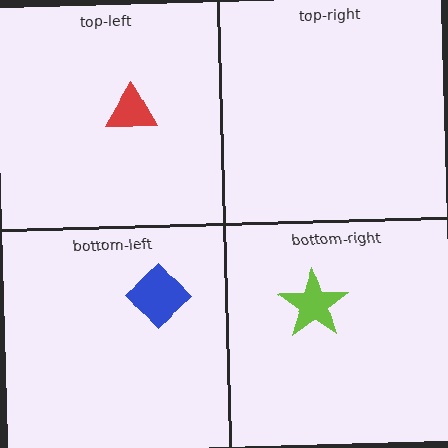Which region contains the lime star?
The bottom-right region.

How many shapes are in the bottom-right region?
1.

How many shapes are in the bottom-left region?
1.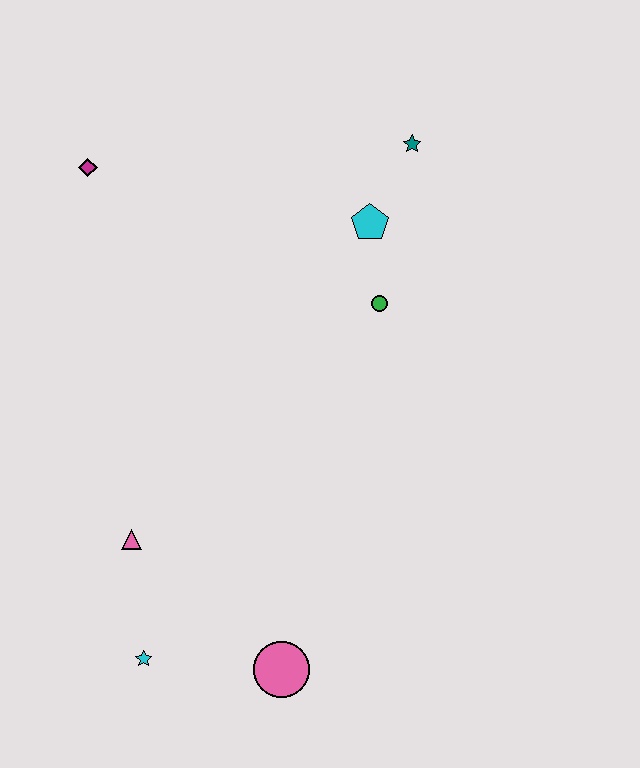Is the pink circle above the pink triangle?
No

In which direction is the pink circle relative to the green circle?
The pink circle is below the green circle.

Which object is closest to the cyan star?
The pink triangle is closest to the cyan star.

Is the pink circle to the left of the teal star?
Yes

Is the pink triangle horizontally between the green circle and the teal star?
No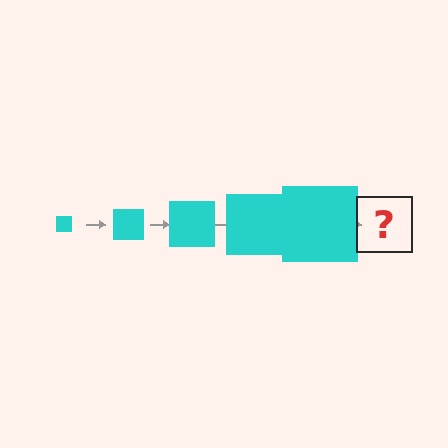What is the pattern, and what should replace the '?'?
The pattern is that the square gets progressively larger each step. The '?' should be a cyan square, larger than the previous one.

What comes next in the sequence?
The next element should be a cyan square, larger than the previous one.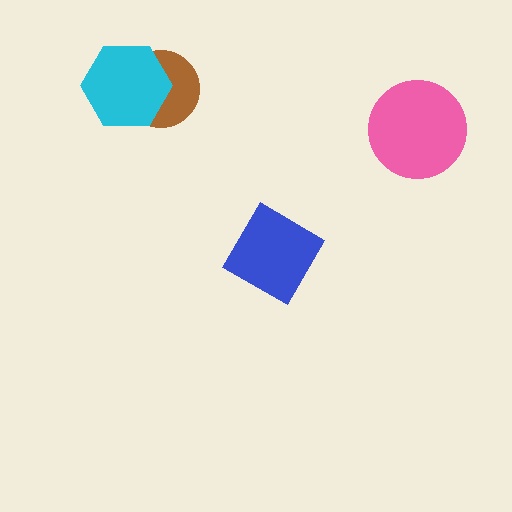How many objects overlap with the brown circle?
1 object overlaps with the brown circle.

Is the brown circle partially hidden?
Yes, it is partially covered by another shape.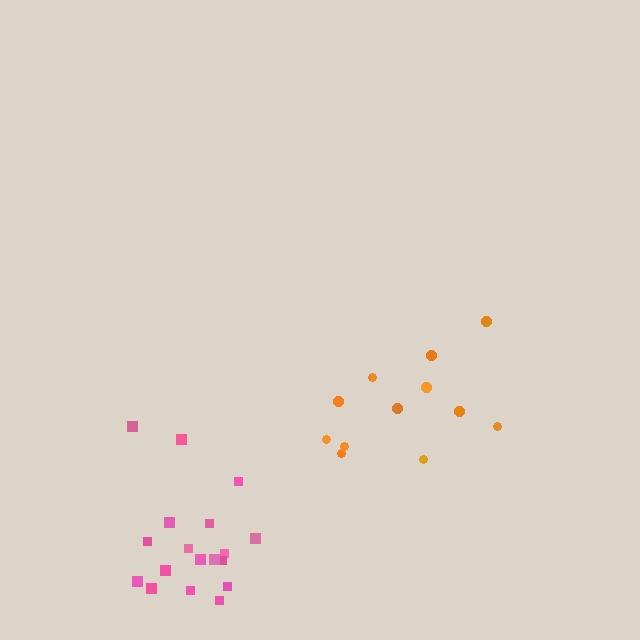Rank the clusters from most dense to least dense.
pink, orange.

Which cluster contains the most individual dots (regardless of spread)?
Pink (18).